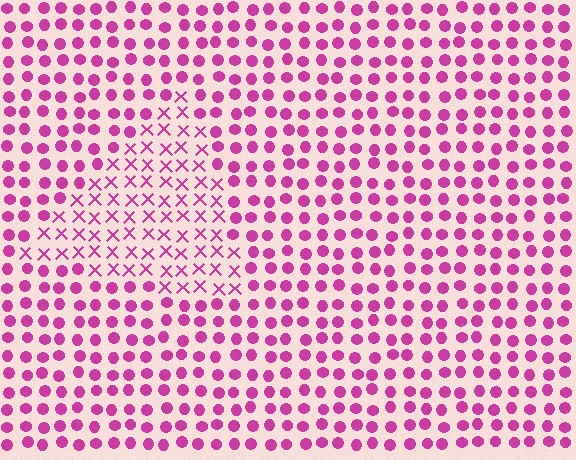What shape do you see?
I see a triangle.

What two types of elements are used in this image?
The image uses X marks inside the triangle region and circles outside it.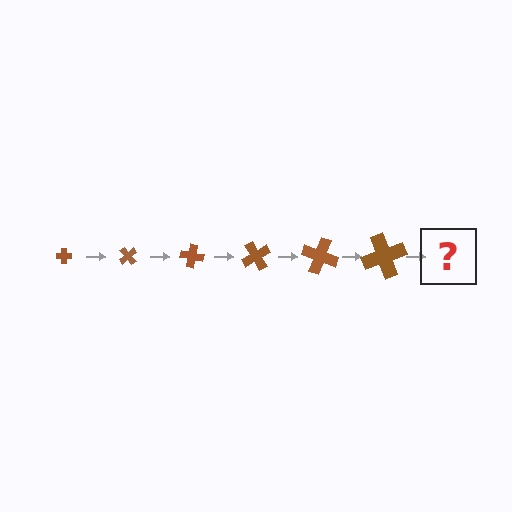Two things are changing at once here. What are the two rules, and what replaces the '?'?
The two rules are that the cross grows larger each step and it rotates 50 degrees each step. The '?' should be a cross, larger than the previous one and rotated 300 degrees from the start.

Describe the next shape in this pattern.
It should be a cross, larger than the previous one and rotated 300 degrees from the start.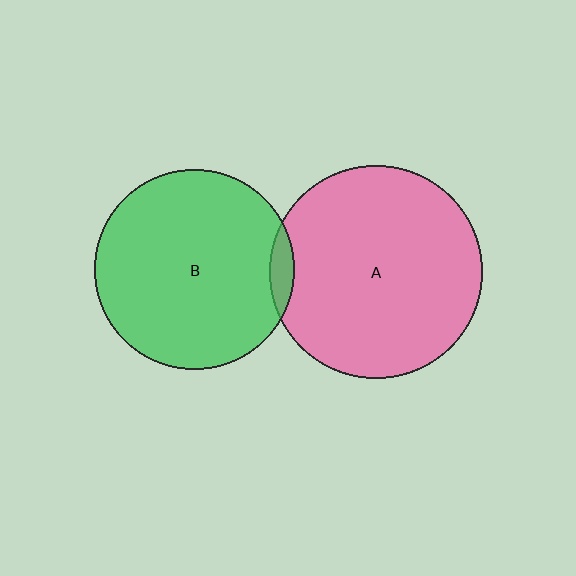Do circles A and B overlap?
Yes.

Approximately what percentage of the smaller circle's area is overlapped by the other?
Approximately 5%.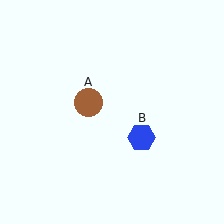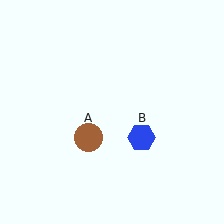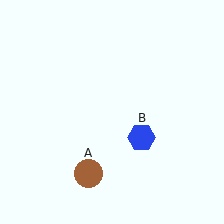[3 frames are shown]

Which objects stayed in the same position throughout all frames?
Blue hexagon (object B) remained stationary.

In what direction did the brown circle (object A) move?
The brown circle (object A) moved down.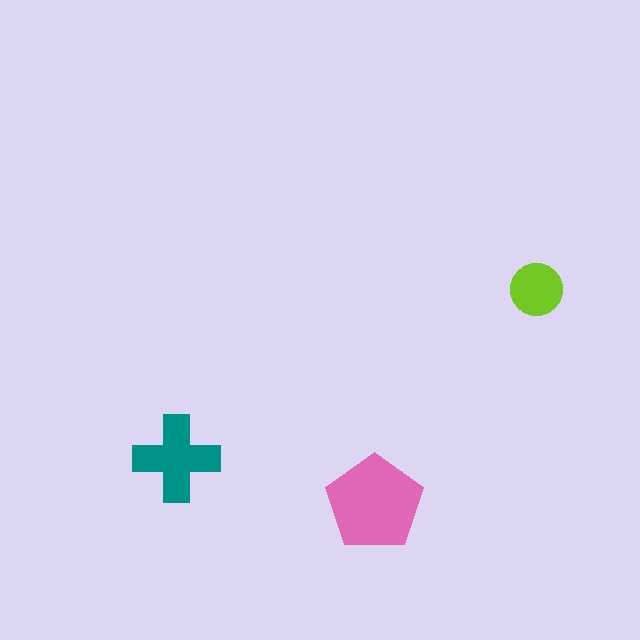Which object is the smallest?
The lime circle.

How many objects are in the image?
There are 3 objects in the image.